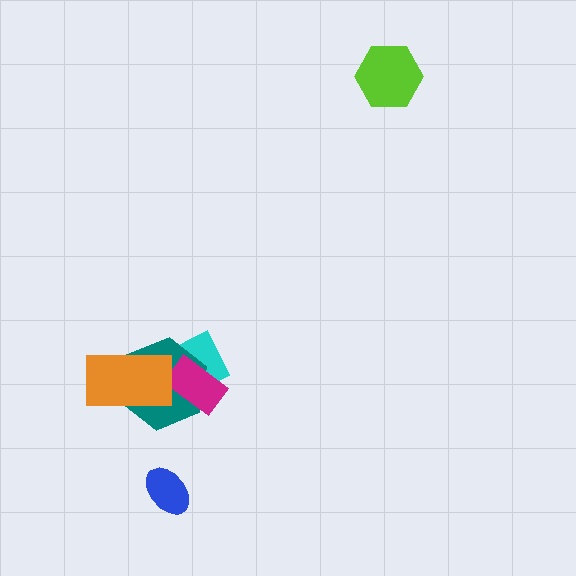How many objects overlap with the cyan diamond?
3 objects overlap with the cyan diamond.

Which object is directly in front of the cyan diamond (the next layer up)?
The teal hexagon is directly in front of the cyan diamond.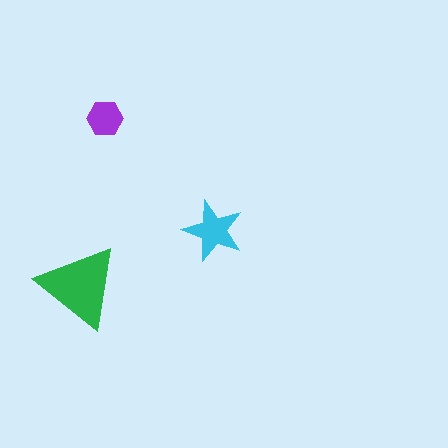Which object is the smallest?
The purple hexagon.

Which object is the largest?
The green triangle.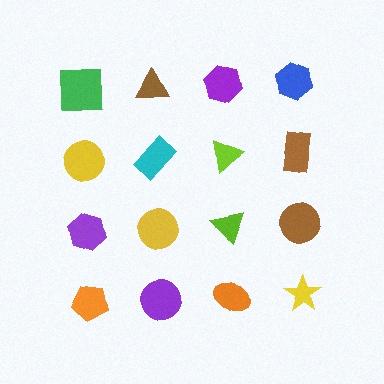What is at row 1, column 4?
A blue hexagon.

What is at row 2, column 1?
A yellow circle.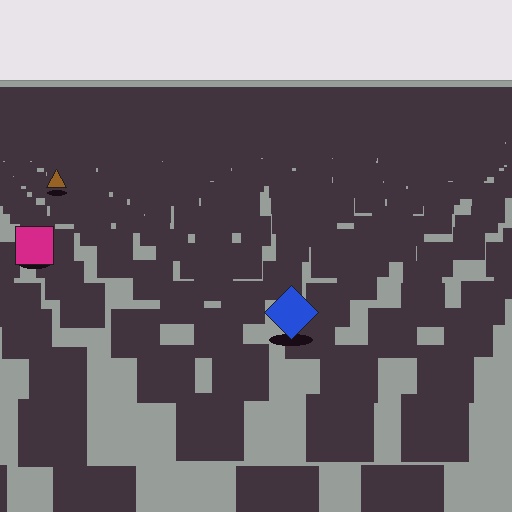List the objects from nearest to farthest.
From nearest to farthest: the blue diamond, the magenta square, the brown triangle.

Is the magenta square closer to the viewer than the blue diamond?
No. The blue diamond is closer — you can tell from the texture gradient: the ground texture is coarser near it.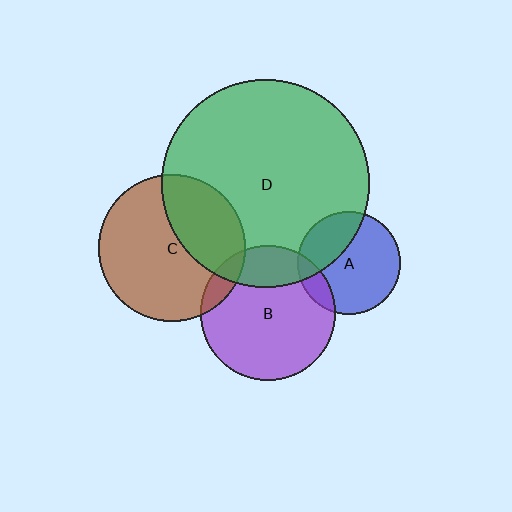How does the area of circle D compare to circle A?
Approximately 4.1 times.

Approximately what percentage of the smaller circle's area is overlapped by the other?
Approximately 20%.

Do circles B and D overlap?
Yes.